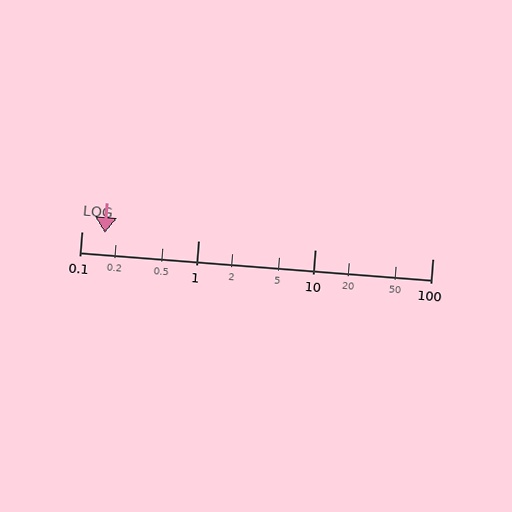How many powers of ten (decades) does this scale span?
The scale spans 3 decades, from 0.1 to 100.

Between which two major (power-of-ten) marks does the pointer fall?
The pointer is between 0.1 and 1.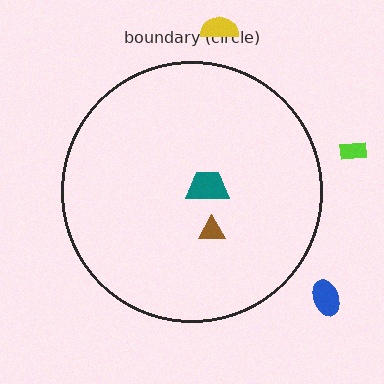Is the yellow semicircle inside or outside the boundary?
Outside.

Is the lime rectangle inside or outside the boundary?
Outside.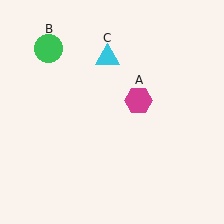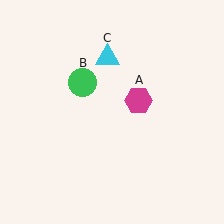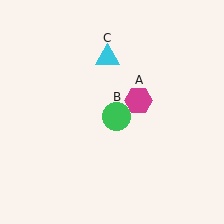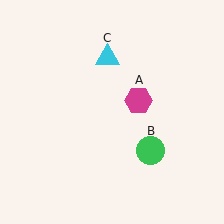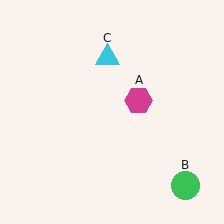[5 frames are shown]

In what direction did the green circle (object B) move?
The green circle (object B) moved down and to the right.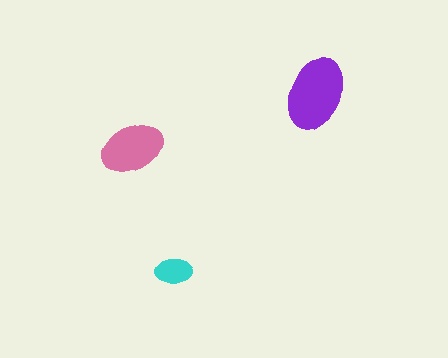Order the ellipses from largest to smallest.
the purple one, the pink one, the cyan one.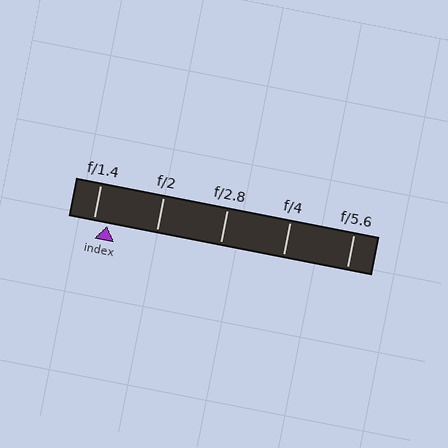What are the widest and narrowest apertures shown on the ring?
The widest aperture shown is f/1.4 and the narrowest is f/5.6.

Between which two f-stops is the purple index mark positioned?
The index mark is between f/1.4 and f/2.